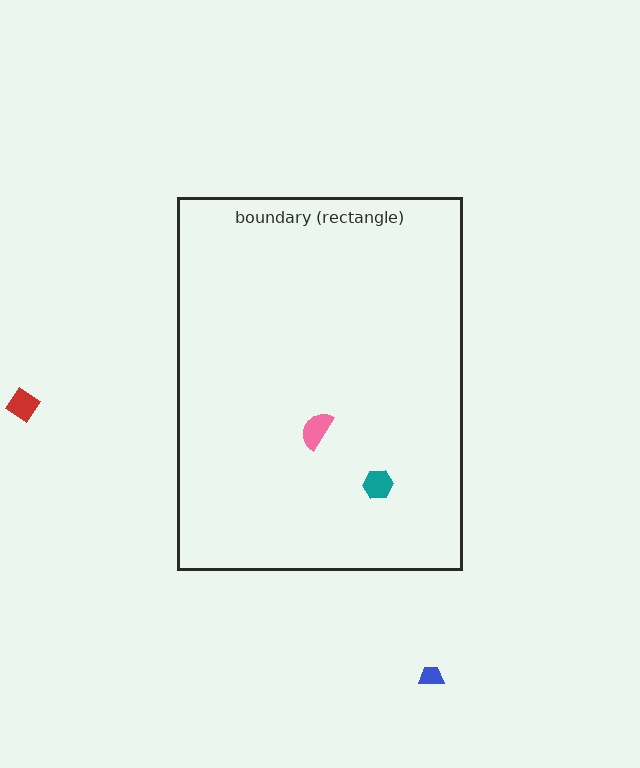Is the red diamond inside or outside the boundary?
Outside.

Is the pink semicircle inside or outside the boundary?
Inside.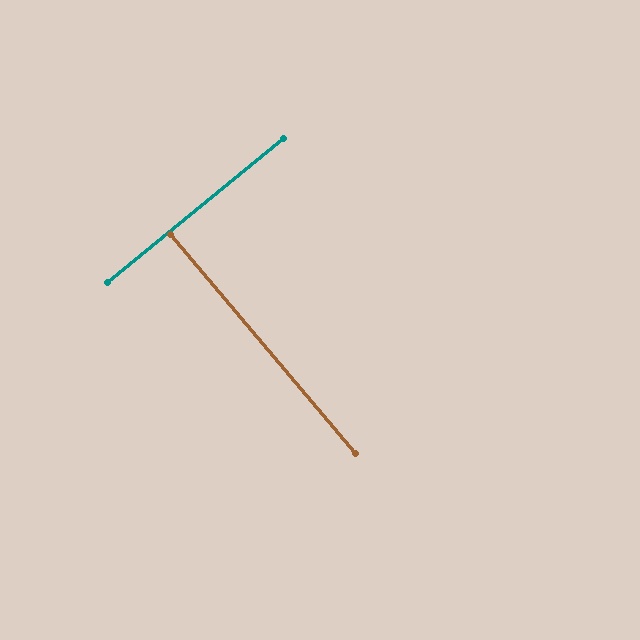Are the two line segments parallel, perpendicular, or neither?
Perpendicular — they meet at approximately 89°.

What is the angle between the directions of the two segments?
Approximately 89 degrees.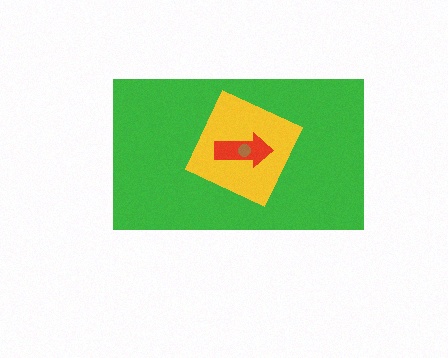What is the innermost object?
The brown circle.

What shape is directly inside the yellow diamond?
The red arrow.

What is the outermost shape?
The green rectangle.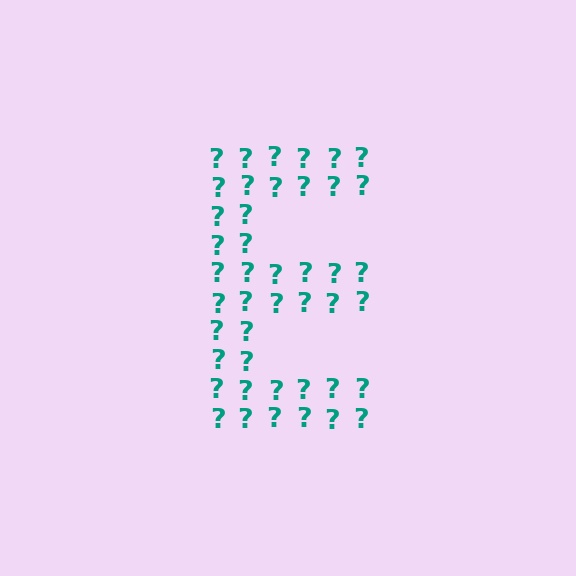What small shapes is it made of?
It is made of small question marks.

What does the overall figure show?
The overall figure shows the letter E.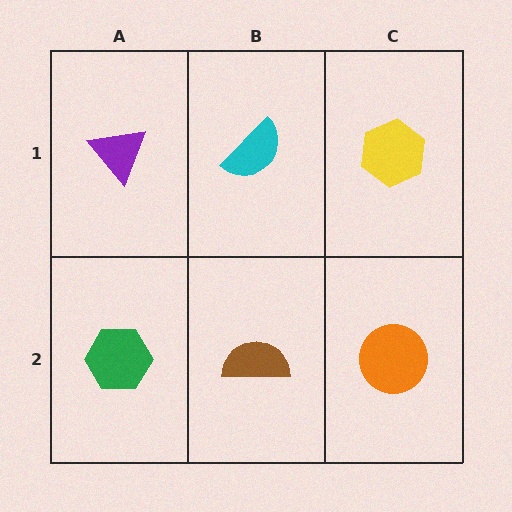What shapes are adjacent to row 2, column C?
A yellow hexagon (row 1, column C), a brown semicircle (row 2, column B).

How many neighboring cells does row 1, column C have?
2.